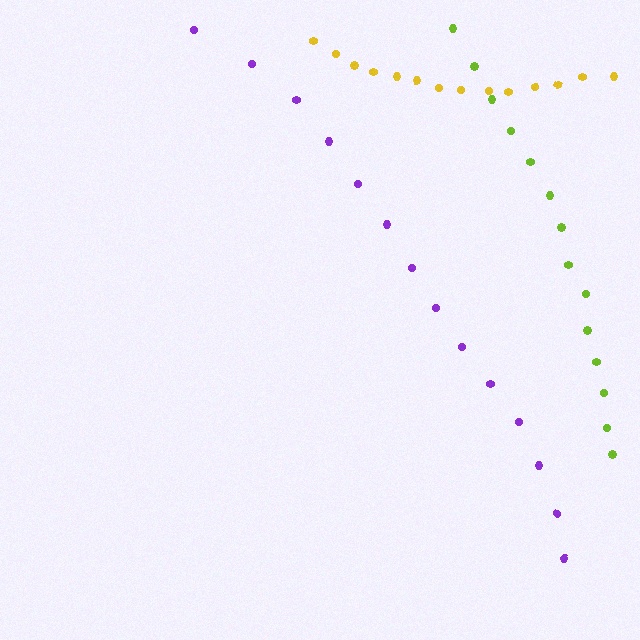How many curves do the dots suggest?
There are 3 distinct paths.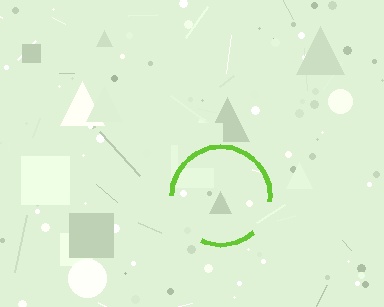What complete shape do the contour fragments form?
The contour fragments form a circle.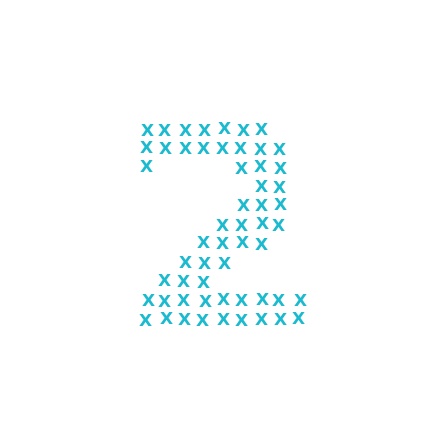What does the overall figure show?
The overall figure shows the digit 2.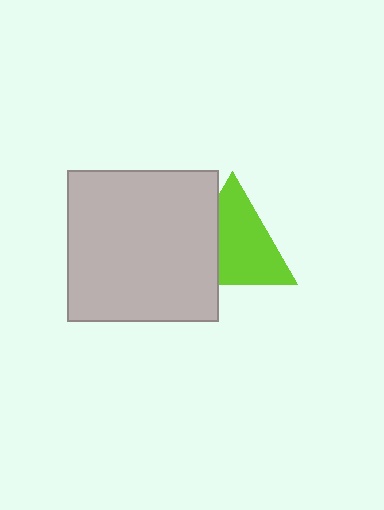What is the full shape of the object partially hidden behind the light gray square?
The partially hidden object is a lime triangle.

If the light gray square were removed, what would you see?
You would see the complete lime triangle.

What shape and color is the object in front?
The object in front is a light gray square.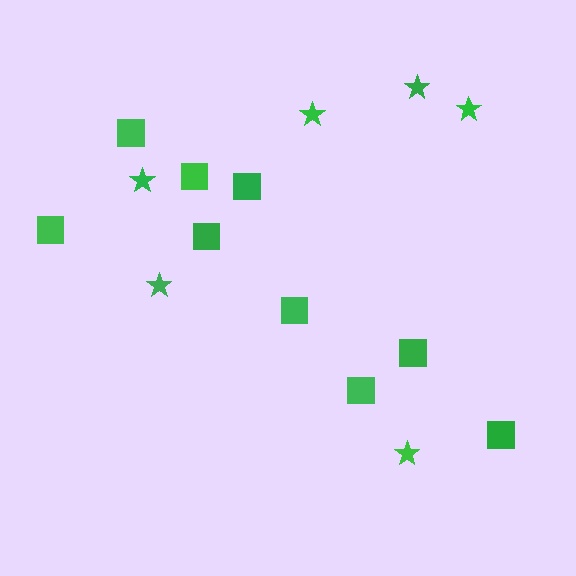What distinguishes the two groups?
There are 2 groups: one group of squares (9) and one group of stars (6).